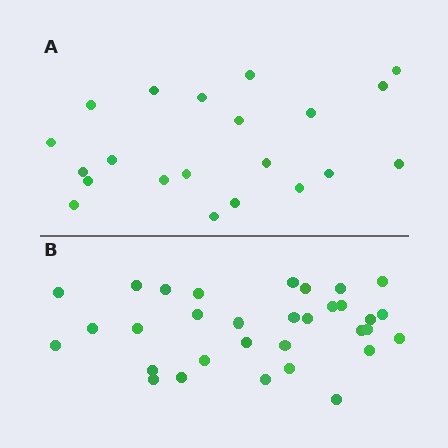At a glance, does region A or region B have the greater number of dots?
Region B (the bottom region) has more dots.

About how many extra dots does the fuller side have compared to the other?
Region B has roughly 12 or so more dots than region A.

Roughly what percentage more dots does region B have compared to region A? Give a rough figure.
About 50% more.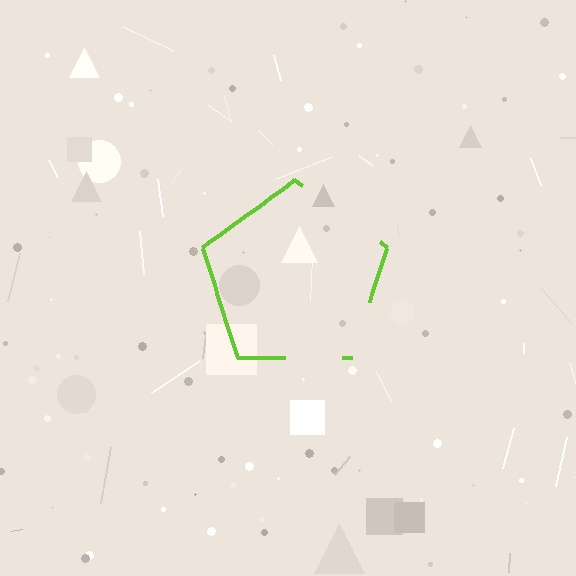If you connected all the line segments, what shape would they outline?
They would outline a pentagon.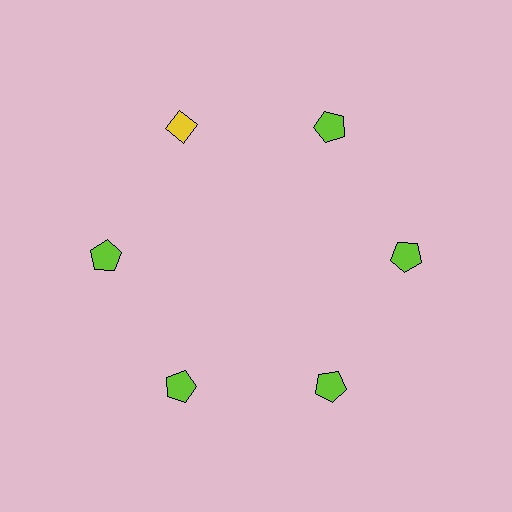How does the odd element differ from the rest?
It differs in both color (yellow instead of lime) and shape (diamond instead of pentagon).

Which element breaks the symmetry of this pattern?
The yellow diamond at roughly the 11 o'clock position breaks the symmetry. All other shapes are lime pentagons.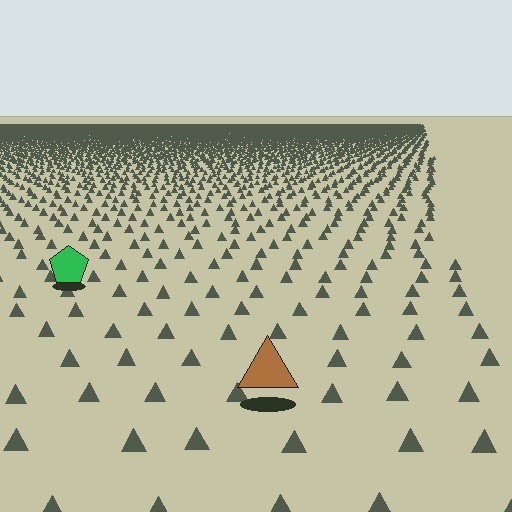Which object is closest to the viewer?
The brown triangle is closest. The texture marks near it are larger and more spread out.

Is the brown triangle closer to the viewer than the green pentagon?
Yes. The brown triangle is closer — you can tell from the texture gradient: the ground texture is coarser near it.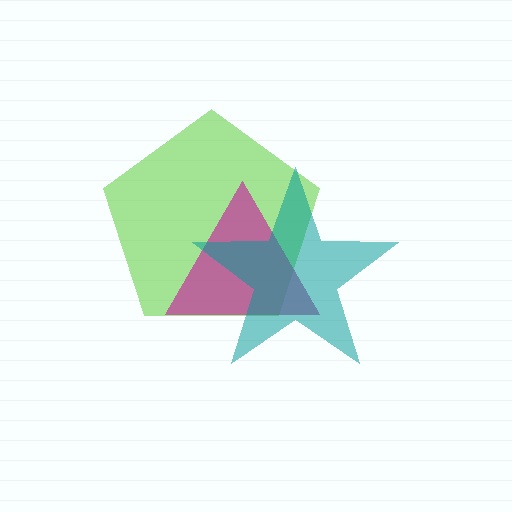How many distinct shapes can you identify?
There are 3 distinct shapes: a lime pentagon, a magenta triangle, a teal star.